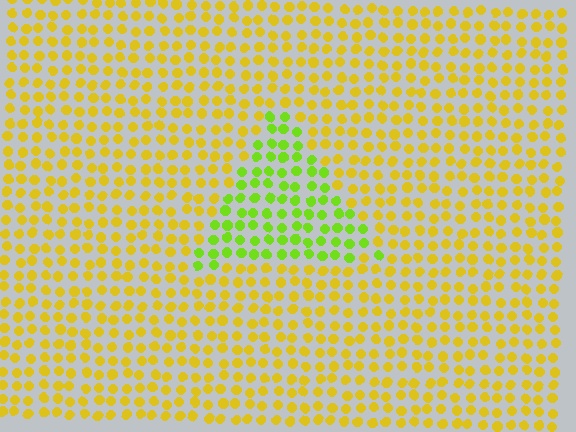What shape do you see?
I see a triangle.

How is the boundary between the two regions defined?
The boundary is defined purely by a slight shift in hue (about 42 degrees). Spacing, size, and orientation are identical on both sides.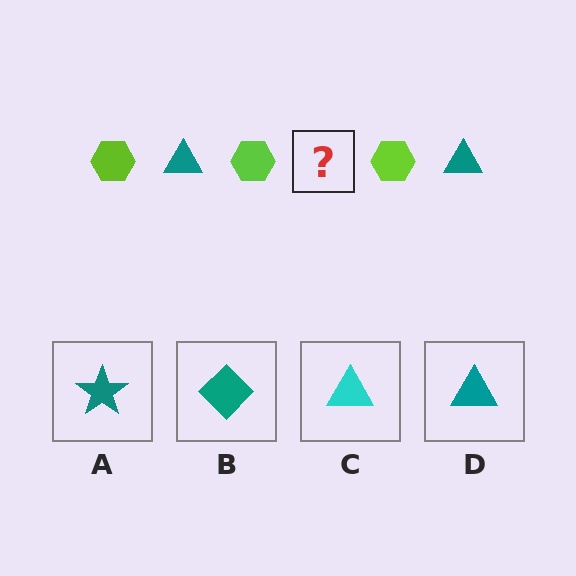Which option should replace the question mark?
Option D.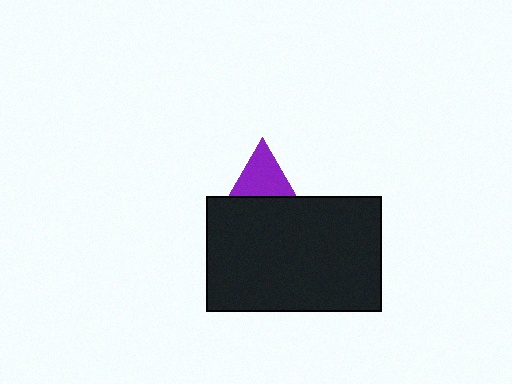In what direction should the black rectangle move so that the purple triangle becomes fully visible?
The black rectangle should move down. That is the shortest direction to clear the overlap and leave the purple triangle fully visible.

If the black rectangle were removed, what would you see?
You would see the complete purple triangle.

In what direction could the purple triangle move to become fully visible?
The purple triangle could move up. That would shift it out from behind the black rectangle entirely.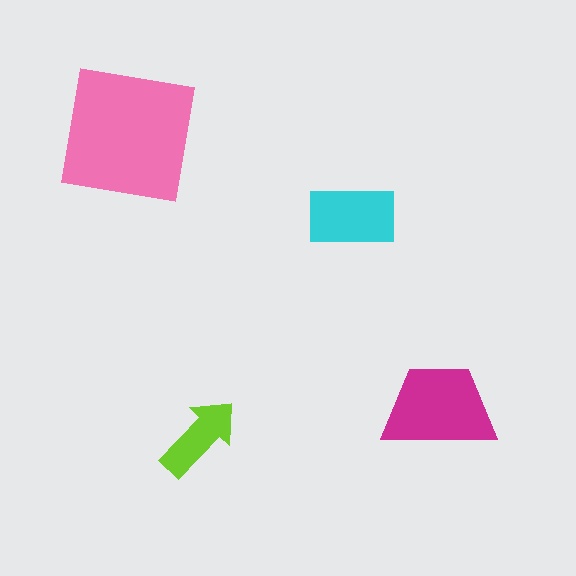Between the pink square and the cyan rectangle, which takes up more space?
The pink square.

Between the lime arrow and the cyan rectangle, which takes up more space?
The cyan rectangle.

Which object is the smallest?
The lime arrow.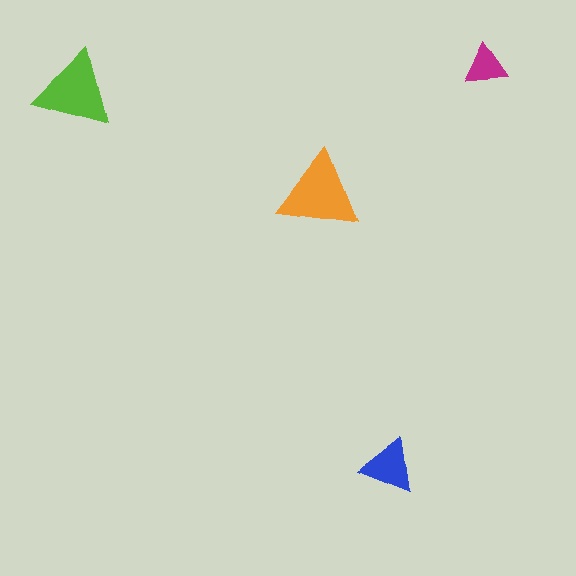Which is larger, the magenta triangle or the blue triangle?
The blue one.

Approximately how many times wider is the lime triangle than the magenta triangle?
About 2 times wider.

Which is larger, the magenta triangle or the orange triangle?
The orange one.